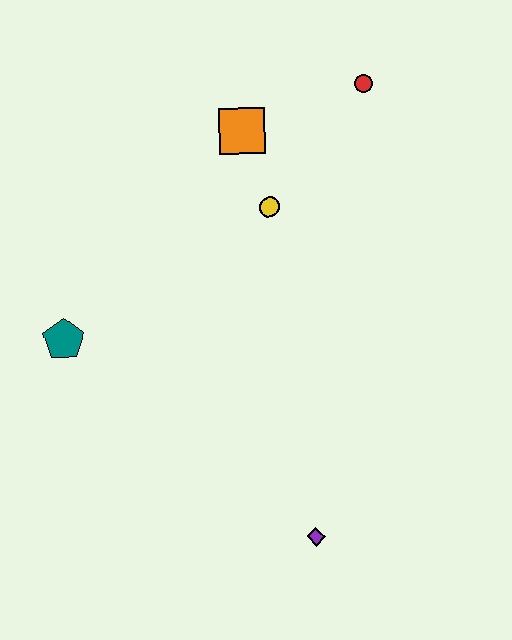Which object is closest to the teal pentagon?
The yellow circle is closest to the teal pentagon.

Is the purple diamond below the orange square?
Yes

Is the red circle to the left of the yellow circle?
No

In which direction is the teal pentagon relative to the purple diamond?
The teal pentagon is to the left of the purple diamond.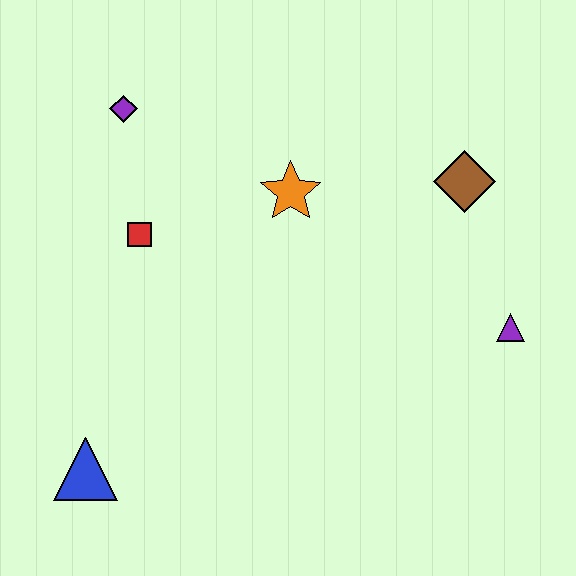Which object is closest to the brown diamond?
The purple triangle is closest to the brown diamond.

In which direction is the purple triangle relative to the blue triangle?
The purple triangle is to the right of the blue triangle.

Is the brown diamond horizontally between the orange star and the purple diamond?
No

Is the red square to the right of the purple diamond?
Yes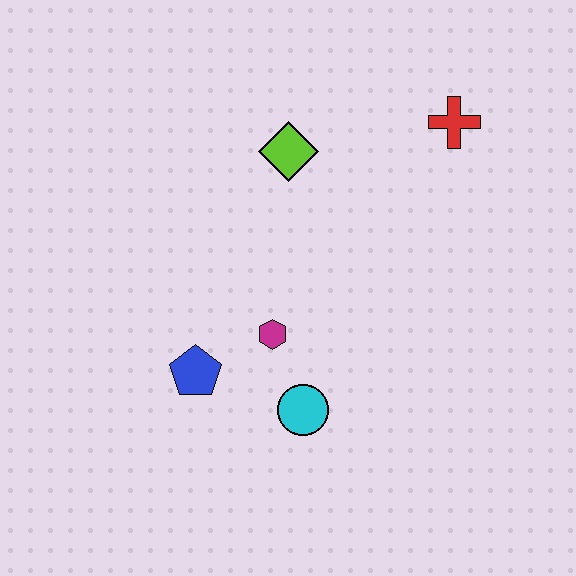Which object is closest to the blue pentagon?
The magenta hexagon is closest to the blue pentagon.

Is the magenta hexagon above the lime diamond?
No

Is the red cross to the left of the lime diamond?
No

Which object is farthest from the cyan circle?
The red cross is farthest from the cyan circle.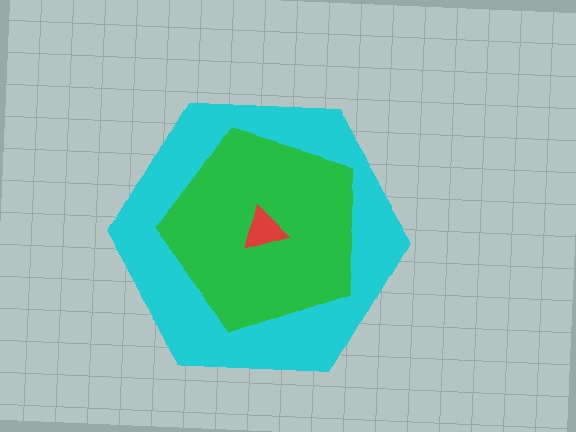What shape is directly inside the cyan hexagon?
The green pentagon.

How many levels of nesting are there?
3.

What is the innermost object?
The red triangle.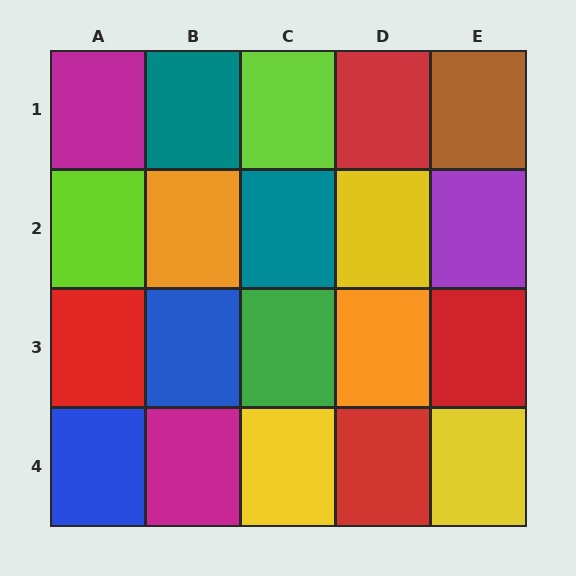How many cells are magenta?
2 cells are magenta.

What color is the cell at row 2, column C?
Teal.